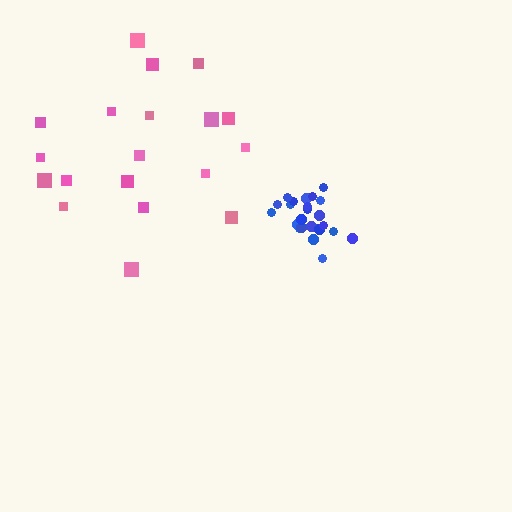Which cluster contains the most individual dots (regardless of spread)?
Blue (23).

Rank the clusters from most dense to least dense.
blue, pink.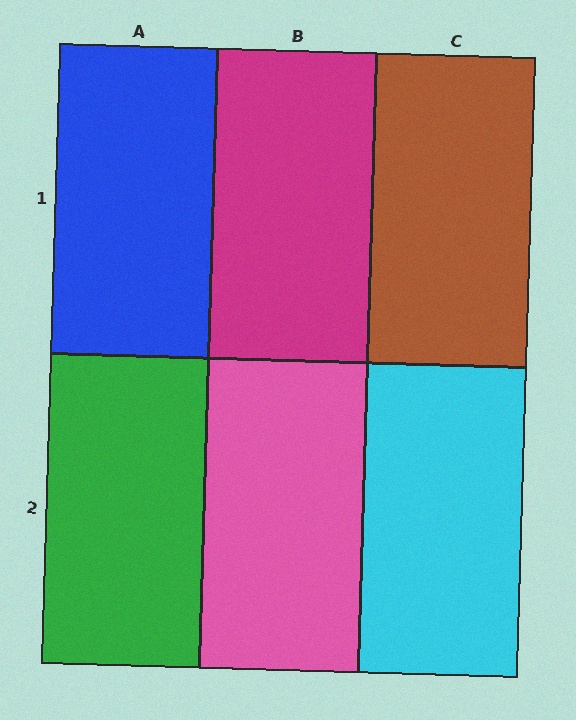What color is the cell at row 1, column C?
Brown.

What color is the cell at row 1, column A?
Blue.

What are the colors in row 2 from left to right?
Green, pink, cyan.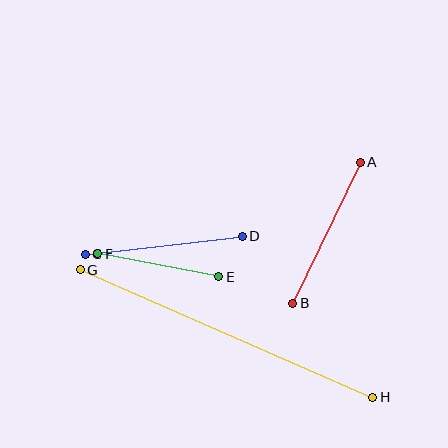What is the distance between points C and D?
The distance is approximately 158 pixels.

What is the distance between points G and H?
The distance is approximately 319 pixels.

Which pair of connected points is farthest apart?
Points G and H are farthest apart.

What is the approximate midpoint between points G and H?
The midpoint is at approximately (227, 334) pixels.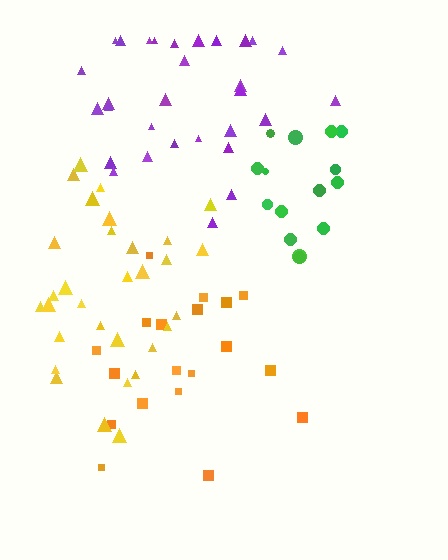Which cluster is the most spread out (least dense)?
Orange.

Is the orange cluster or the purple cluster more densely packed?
Purple.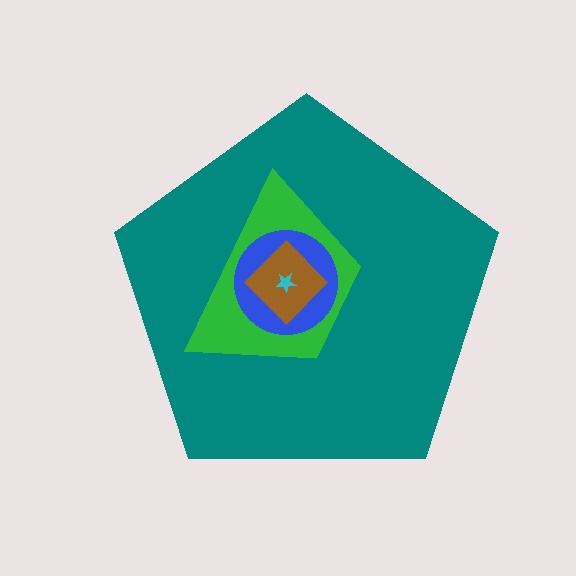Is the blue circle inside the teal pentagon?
Yes.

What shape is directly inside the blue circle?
The brown diamond.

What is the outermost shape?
The teal pentagon.